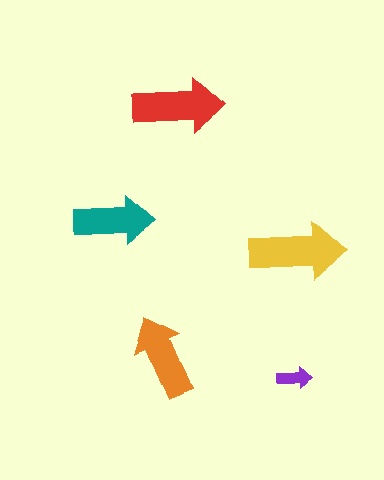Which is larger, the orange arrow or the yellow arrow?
The yellow one.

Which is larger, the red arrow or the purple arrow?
The red one.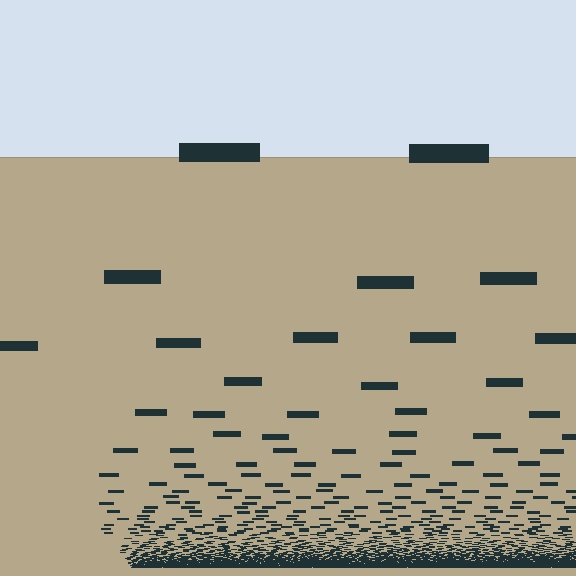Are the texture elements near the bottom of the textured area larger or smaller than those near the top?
Smaller. The gradient is inverted — elements near the bottom are smaller and denser.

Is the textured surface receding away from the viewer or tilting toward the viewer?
The surface appears to tilt toward the viewer. Texture elements get larger and sparser toward the top.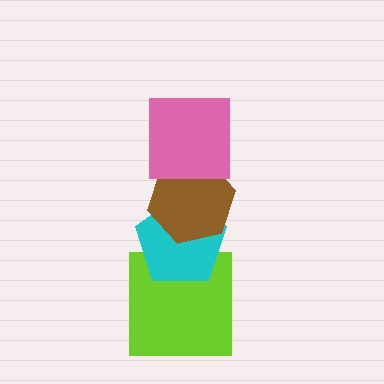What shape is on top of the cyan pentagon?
The brown hexagon is on top of the cyan pentagon.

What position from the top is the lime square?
The lime square is 4th from the top.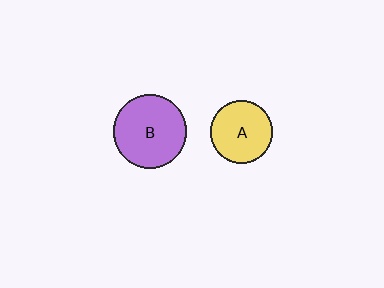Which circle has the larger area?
Circle B (purple).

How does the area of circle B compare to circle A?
Approximately 1.4 times.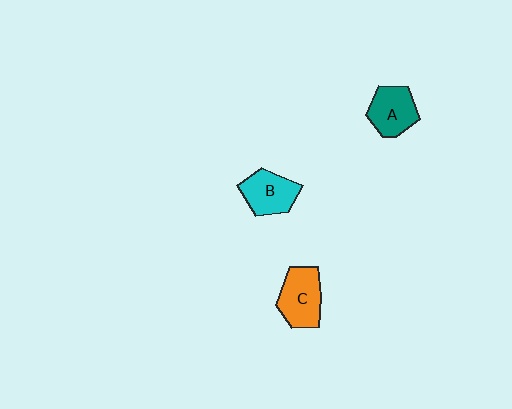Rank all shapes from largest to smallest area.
From largest to smallest: C (orange), B (cyan), A (teal).